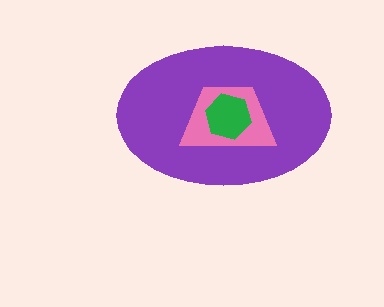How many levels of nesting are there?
3.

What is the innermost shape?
The green hexagon.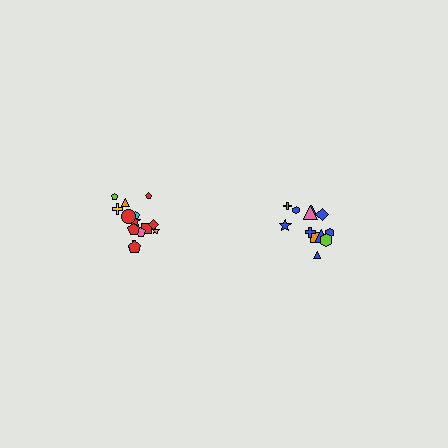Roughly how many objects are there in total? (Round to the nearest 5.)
Roughly 25 objects in total.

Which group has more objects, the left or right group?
The left group.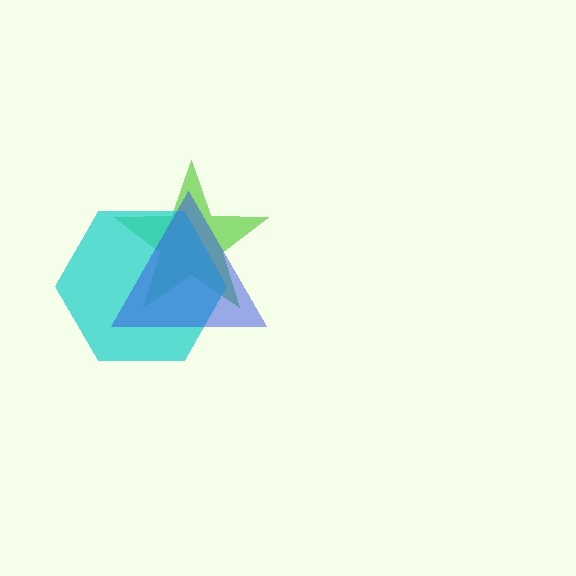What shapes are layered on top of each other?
The layered shapes are: a lime star, a cyan hexagon, a blue triangle.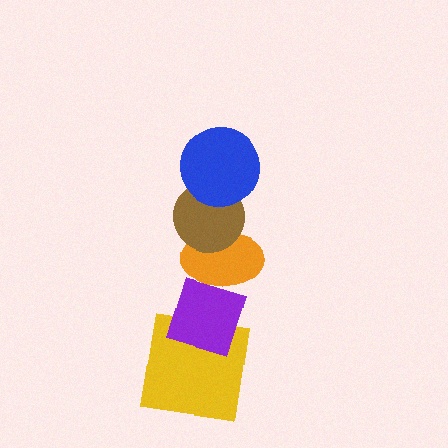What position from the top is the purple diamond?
The purple diamond is 4th from the top.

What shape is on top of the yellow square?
The purple diamond is on top of the yellow square.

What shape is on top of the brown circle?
The blue circle is on top of the brown circle.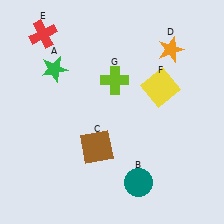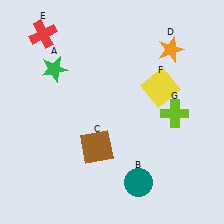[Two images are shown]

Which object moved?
The lime cross (G) moved right.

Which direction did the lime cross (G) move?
The lime cross (G) moved right.